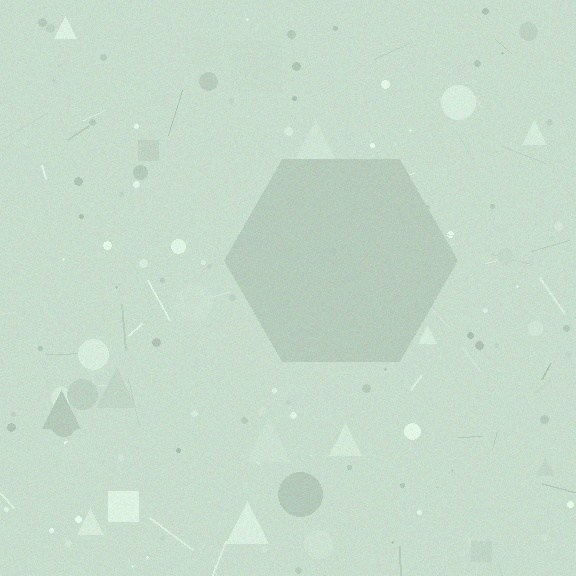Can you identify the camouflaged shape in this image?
The camouflaged shape is a hexagon.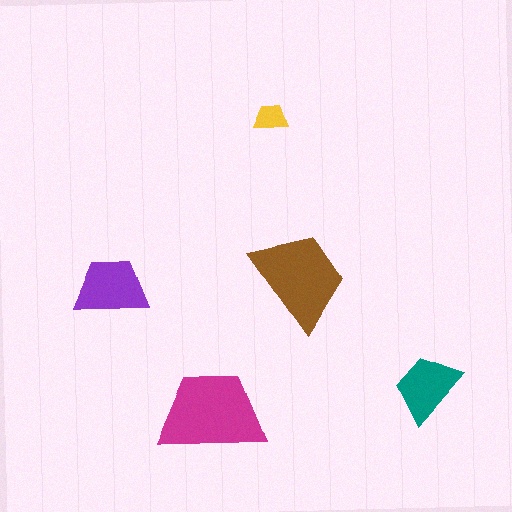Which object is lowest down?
The magenta trapezoid is bottommost.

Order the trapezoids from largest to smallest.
the magenta one, the brown one, the purple one, the teal one, the yellow one.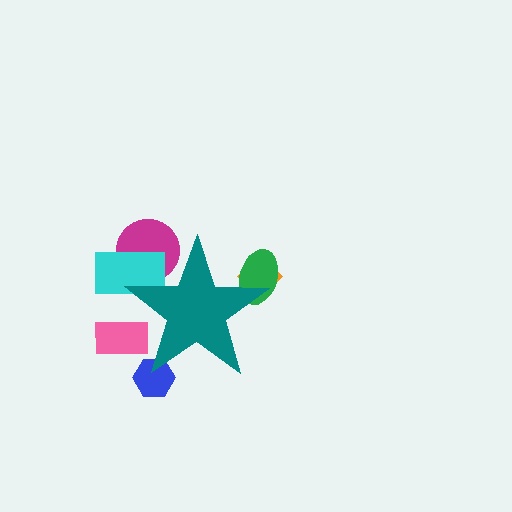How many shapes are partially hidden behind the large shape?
6 shapes are partially hidden.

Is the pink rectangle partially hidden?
Yes, the pink rectangle is partially hidden behind the teal star.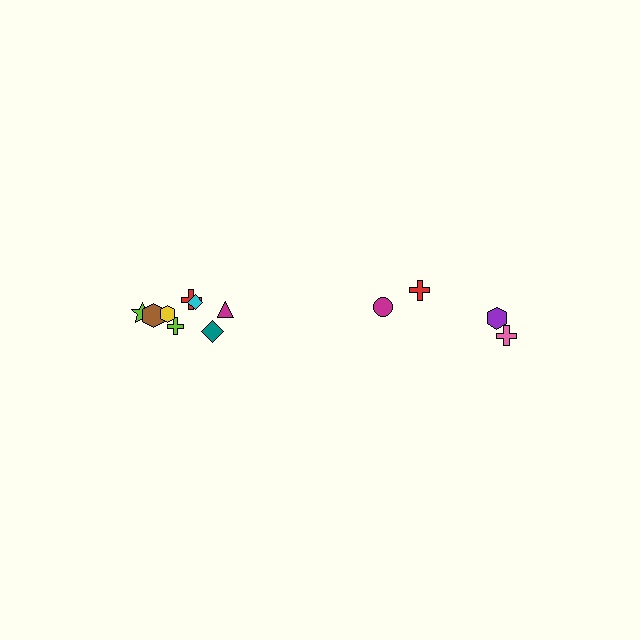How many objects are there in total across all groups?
There are 12 objects.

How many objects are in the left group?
There are 8 objects.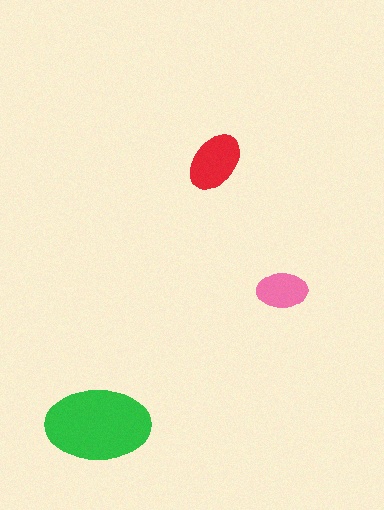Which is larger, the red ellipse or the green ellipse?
The green one.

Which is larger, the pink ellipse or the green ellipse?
The green one.